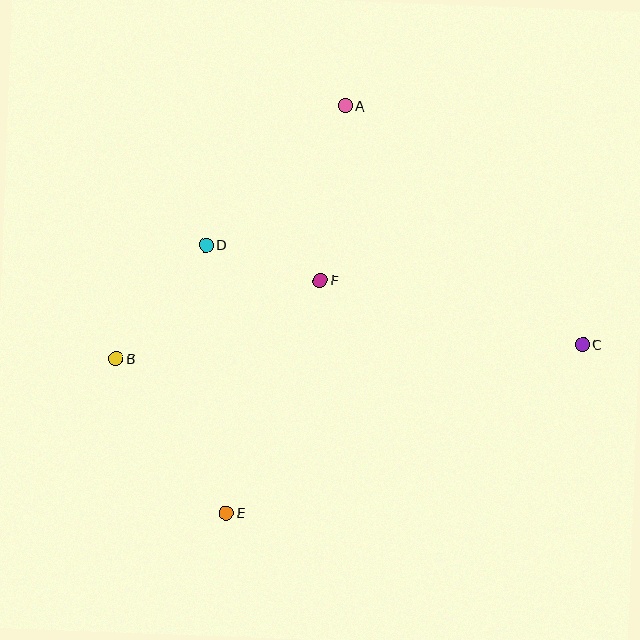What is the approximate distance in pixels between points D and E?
The distance between D and E is approximately 269 pixels.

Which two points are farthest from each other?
Points B and C are farthest from each other.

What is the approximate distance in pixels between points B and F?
The distance between B and F is approximately 219 pixels.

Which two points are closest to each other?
Points D and F are closest to each other.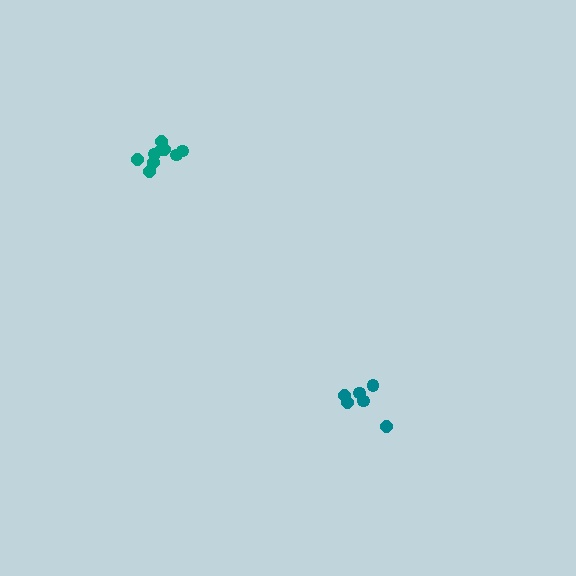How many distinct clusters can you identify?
There are 2 distinct clusters.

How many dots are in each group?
Group 1: 6 dots, Group 2: 9 dots (15 total).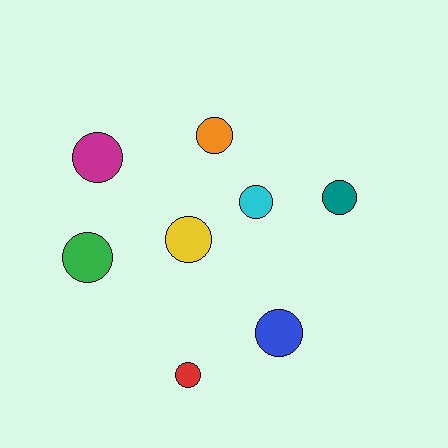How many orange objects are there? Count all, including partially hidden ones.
There is 1 orange object.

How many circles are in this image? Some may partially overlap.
There are 8 circles.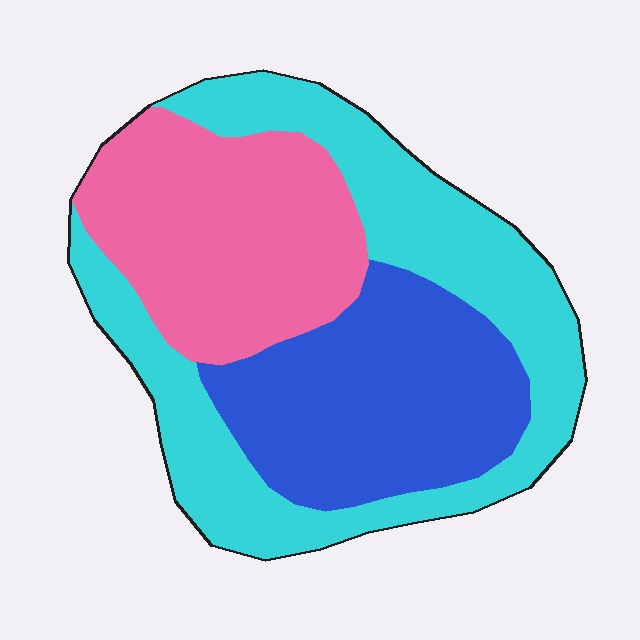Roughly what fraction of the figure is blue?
Blue covers 30% of the figure.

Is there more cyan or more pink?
Cyan.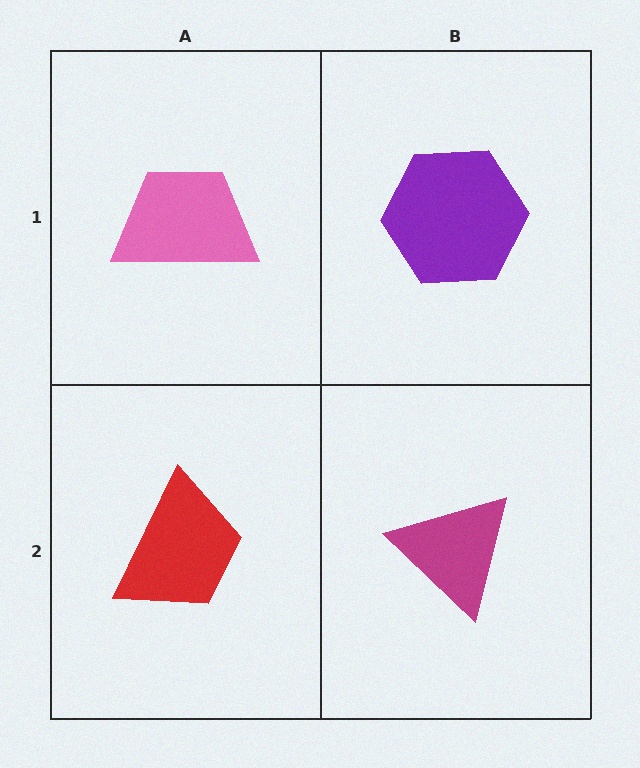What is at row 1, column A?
A pink trapezoid.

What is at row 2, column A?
A red trapezoid.